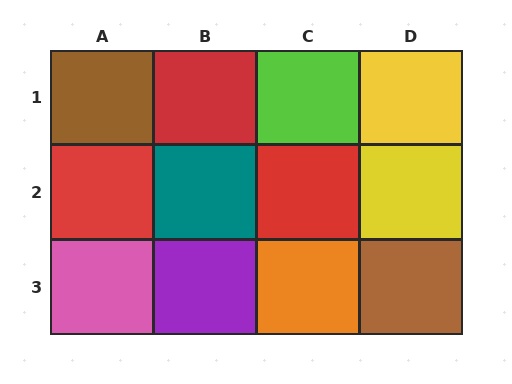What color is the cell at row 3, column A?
Pink.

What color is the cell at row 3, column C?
Orange.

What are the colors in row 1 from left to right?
Brown, red, lime, yellow.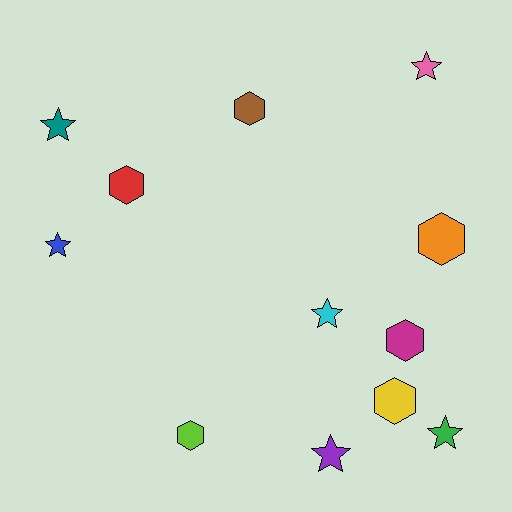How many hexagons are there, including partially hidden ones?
There are 6 hexagons.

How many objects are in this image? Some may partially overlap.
There are 12 objects.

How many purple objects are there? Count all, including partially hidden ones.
There is 1 purple object.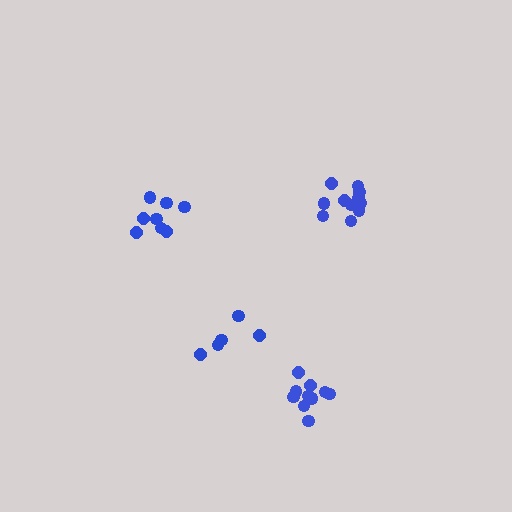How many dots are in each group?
Group 1: 11 dots, Group 2: 8 dots, Group 3: 5 dots, Group 4: 11 dots (35 total).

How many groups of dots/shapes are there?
There are 4 groups.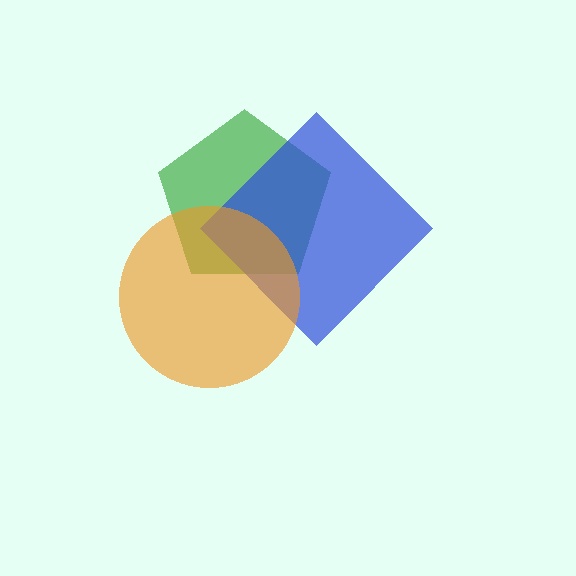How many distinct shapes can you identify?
There are 3 distinct shapes: a green pentagon, a blue diamond, an orange circle.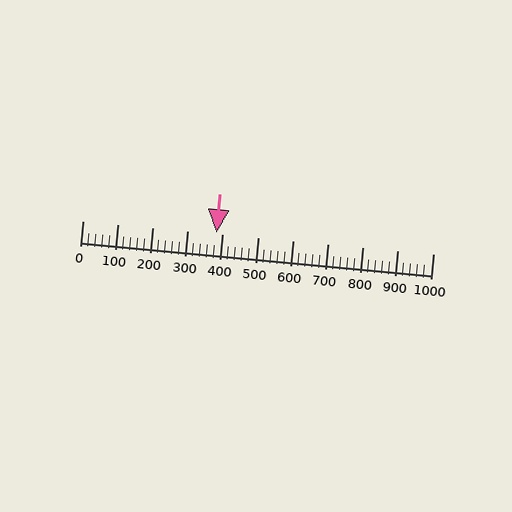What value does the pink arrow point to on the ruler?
The pink arrow points to approximately 383.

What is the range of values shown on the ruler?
The ruler shows values from 0 to 1000.